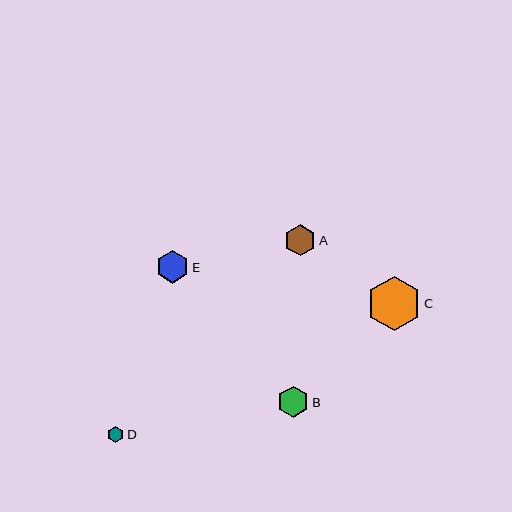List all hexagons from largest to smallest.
From largest to smallest: C, E, B, A, D.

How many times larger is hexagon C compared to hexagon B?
Hexagon C is approximately 1.7 times the size of hexagon B.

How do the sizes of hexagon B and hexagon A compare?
Hexagon B and hexagon A are approximately the same size.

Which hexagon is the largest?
Hexagon C is the largest with a size of approximately 54 pixels.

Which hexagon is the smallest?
Hexagon D is the smallest with a size of approximately 16 pixels.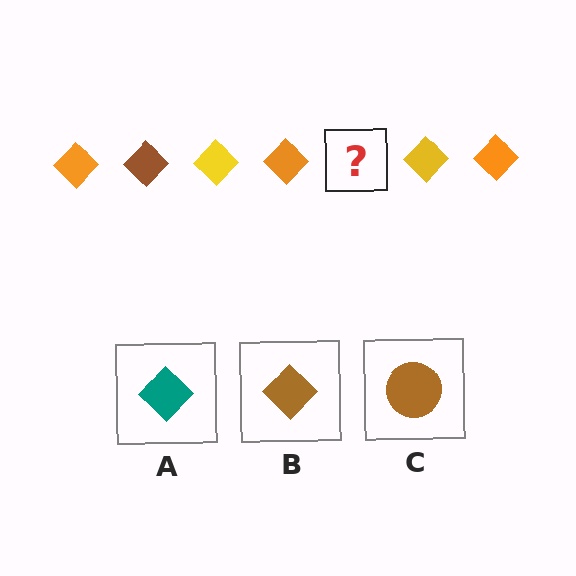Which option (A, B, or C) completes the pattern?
B.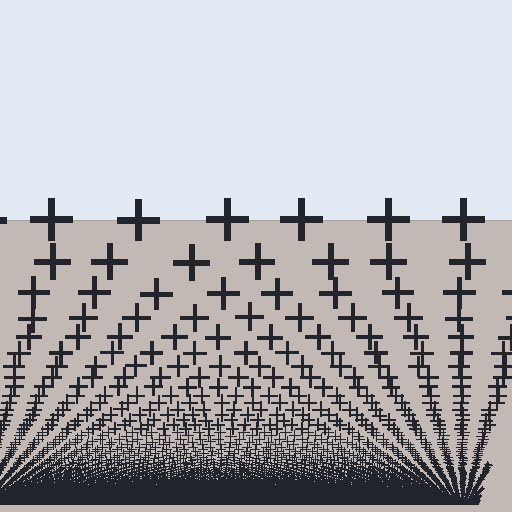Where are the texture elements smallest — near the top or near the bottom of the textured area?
Near the bottom.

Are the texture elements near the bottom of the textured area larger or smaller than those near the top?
Smaller. The gradient is inverted — elements near the bottom are smaller and denser.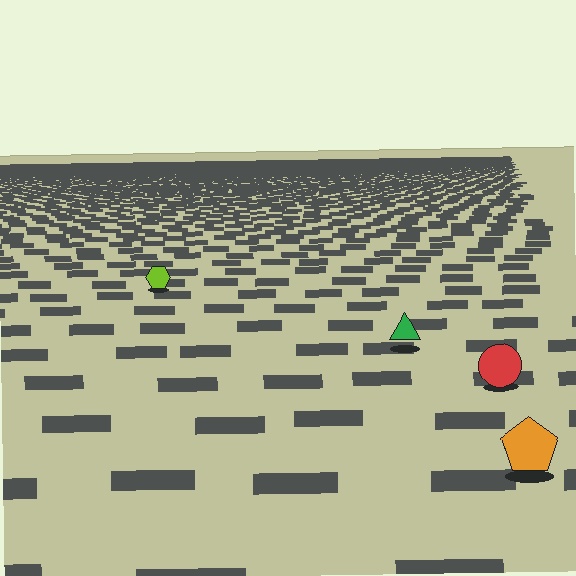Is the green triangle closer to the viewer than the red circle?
No. The red circle is closer — you can tell from the texture gradient: the ground texture is coarser near it.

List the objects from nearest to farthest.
From nearest to farthest: the orange pentagon, the red circle, the green triangle, the lime hexagon.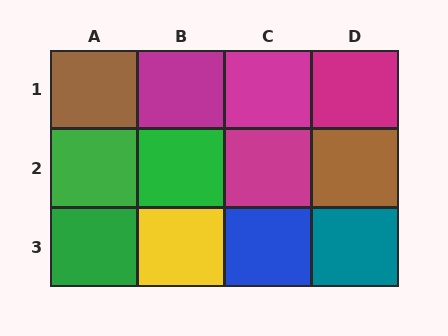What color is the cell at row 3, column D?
Teal.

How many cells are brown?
2 cells are brown.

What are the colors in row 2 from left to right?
Green, green, magenta, brown.